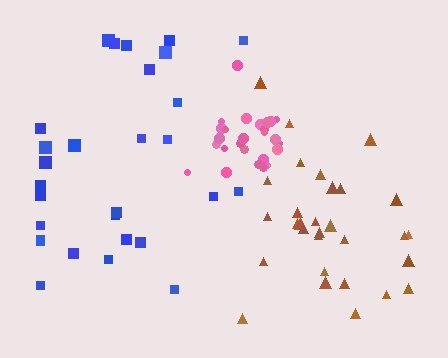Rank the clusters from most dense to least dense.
pink, brown, blue.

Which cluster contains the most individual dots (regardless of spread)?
Blue (30).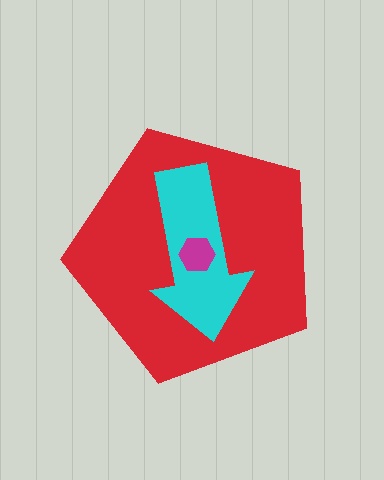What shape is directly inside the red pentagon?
The cyan arrow.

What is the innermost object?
The magenta hexagon.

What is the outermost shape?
The red pentagon.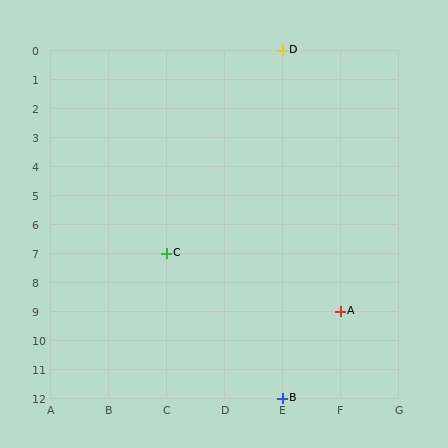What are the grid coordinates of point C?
Point C is at grid coordinates (C, 7).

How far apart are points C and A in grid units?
Points C and A are 3 columns and 2 rows apart (about 3.6 grid units diagonally).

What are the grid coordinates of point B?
Point B is at grid coordinates (E, 12).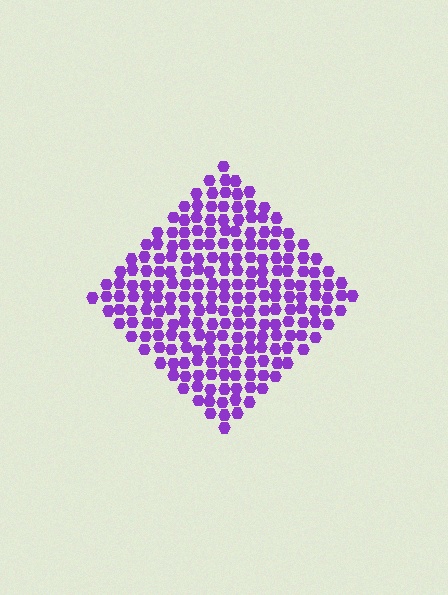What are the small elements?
The small elements are hexagons.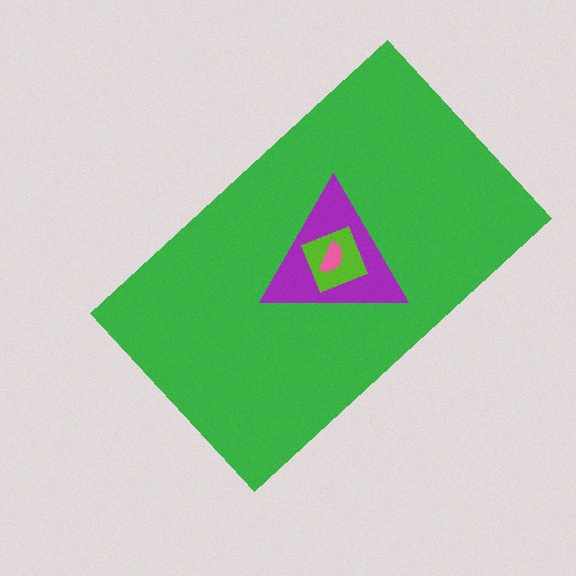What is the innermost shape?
The pink semicircle.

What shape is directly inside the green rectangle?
The purple triangle.